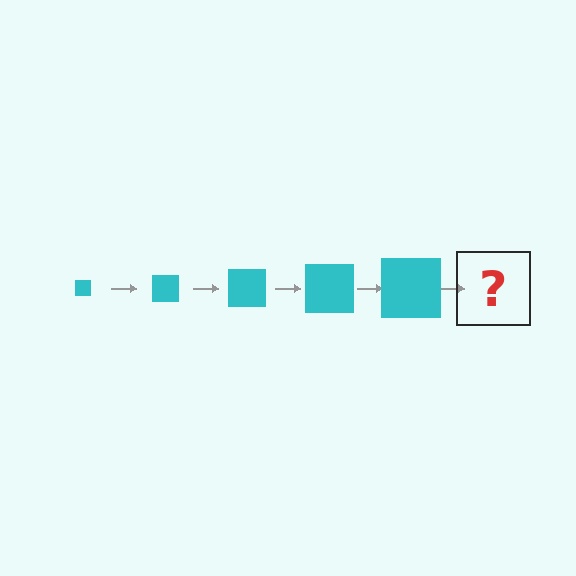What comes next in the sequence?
The next element should be a cyan square, larger than the previous one.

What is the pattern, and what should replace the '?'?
The pattern is that the square gets progressively larger each step. The '?' should be a cyan square, larger than the previous one.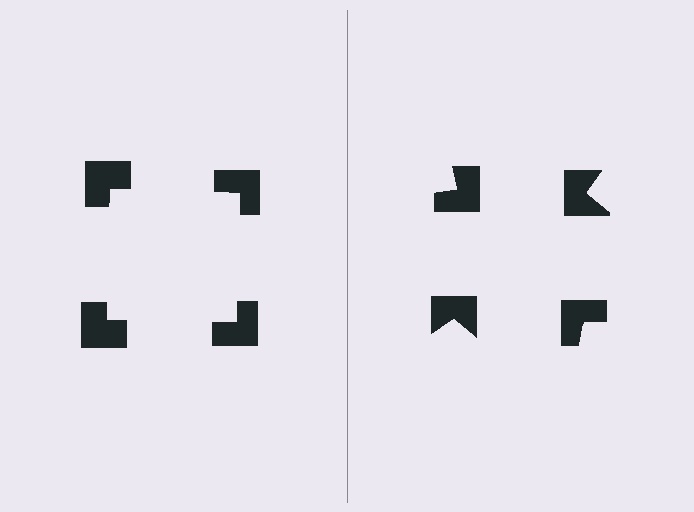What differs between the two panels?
The notched squares are positioned identically on both sides; only the wedge orientations differ. On the left they align to a square; on the right they are misaligned.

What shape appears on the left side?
An illusory square.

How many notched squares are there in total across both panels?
8 — 4 on each side.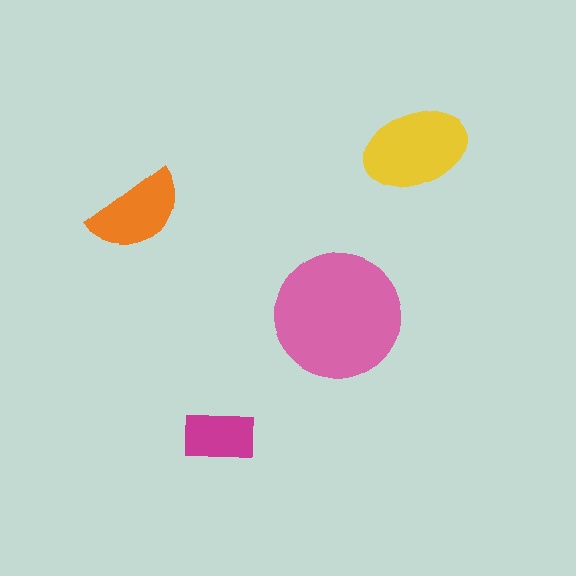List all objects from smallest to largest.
The magenta rectangle, the orange semicircle, the yellow ellipse, the pink circle.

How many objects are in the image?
There are 4 objects in the image.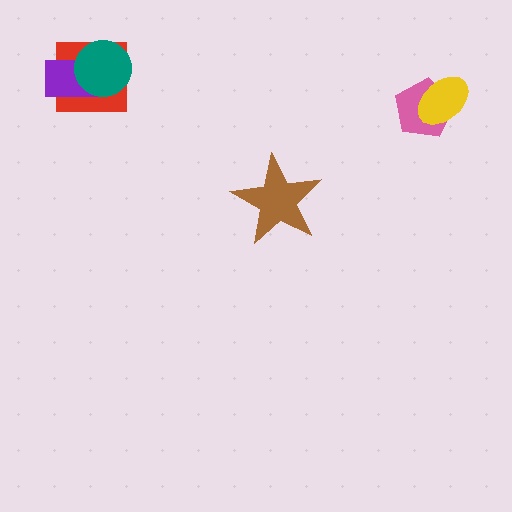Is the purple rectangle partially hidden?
Yes, it is partially covered by another shape.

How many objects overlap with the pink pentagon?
1 object overlaps with the pink pentagon.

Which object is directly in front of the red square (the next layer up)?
The purple rectangle is directly in front of the red square.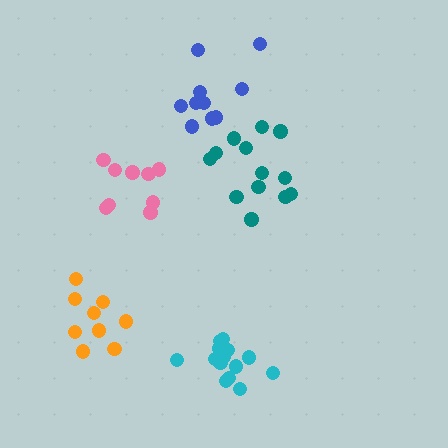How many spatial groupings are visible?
There are 5 spatial groupings.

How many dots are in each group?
Group 1: 9 dots, Group 2: 14 dots, Group 3: 13 dots, Group 4: 10 dots, Group 5: 9 dots (55 total).